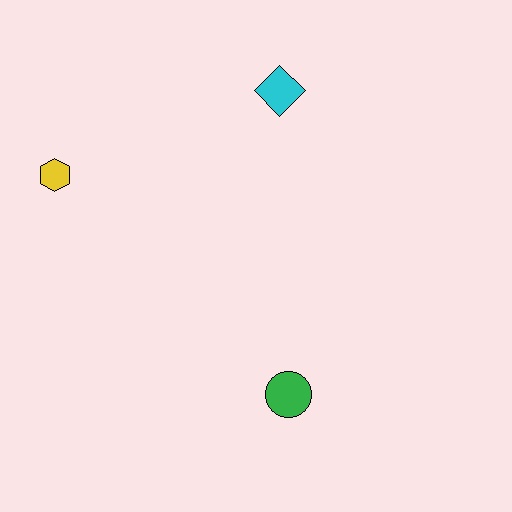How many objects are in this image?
There are 3 objects.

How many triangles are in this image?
There are no triangles.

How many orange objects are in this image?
There are no orange objects.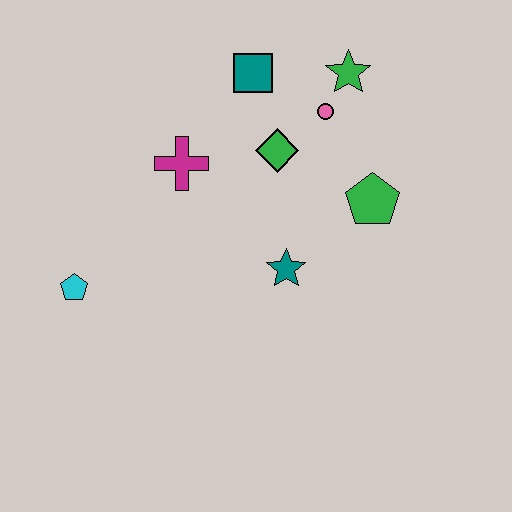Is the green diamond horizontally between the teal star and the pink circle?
No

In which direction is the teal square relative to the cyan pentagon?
The teal square is above the cyan pentagon.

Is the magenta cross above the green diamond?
No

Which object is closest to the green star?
The pink circle is closest to the green star.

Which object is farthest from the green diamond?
The cyan pentagon is farthest from the green diamond.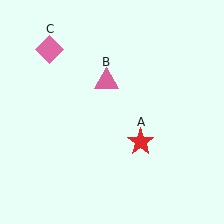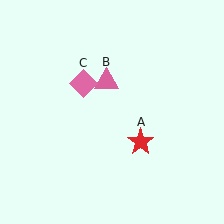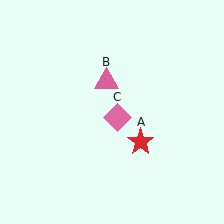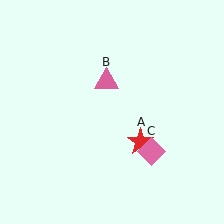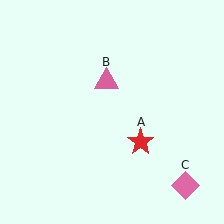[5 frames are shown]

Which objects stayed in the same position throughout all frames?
Red star (object A) and pink triangle (object B) remained stationary.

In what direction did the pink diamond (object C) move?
The pink diamond (object C) moved down and to the right.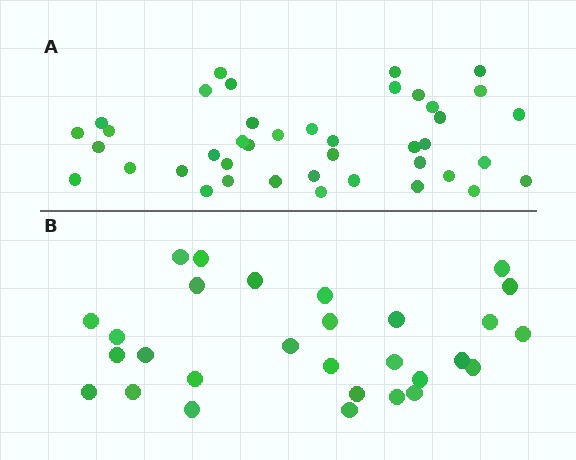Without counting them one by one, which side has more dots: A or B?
Region A (the top region) has more dots.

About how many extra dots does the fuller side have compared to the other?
Region A has roughly 12 or so more dots than region B.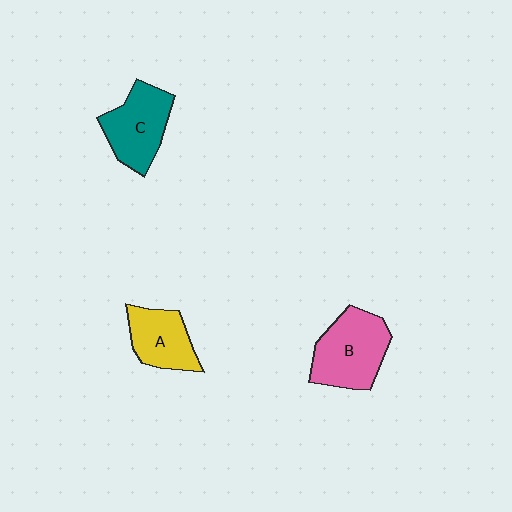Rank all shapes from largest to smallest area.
From largest to smallest: B (pink), C (teal), A (yellow).